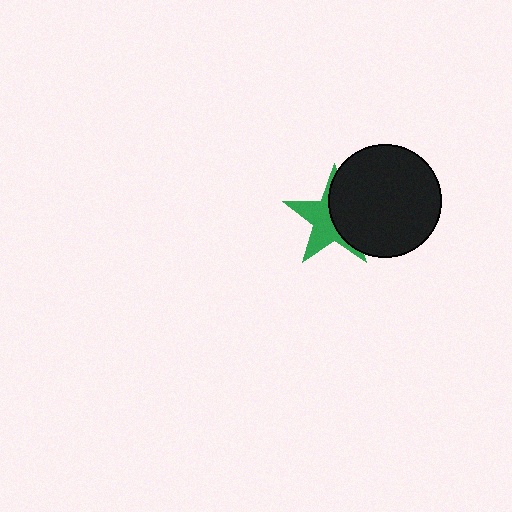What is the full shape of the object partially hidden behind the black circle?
The partially hidden object is a green star.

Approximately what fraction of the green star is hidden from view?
Roughly 49% of the green star is hidden behind the black circle.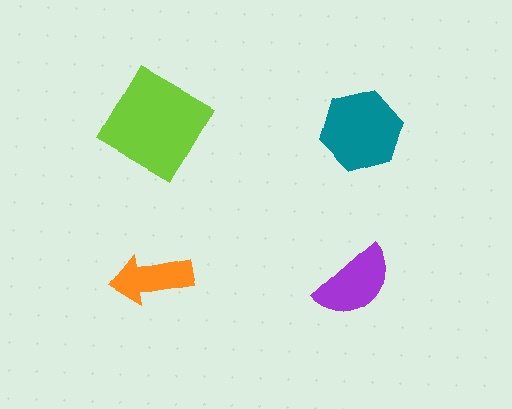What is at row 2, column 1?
An orange arrow.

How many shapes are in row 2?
2 shapes.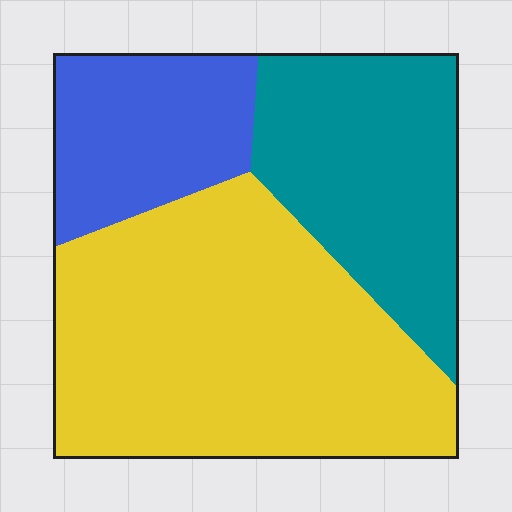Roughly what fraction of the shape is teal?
Teal covers roughly 30% of the shape.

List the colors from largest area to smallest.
From largest to smallest: yellow, teal, blue.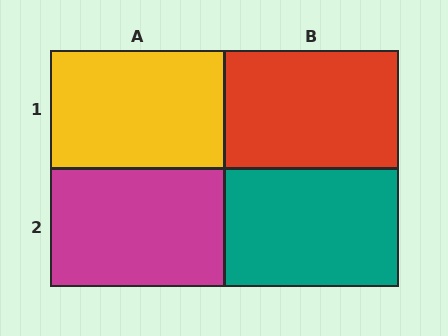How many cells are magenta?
1 cell is magenta.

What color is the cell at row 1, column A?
Yellow.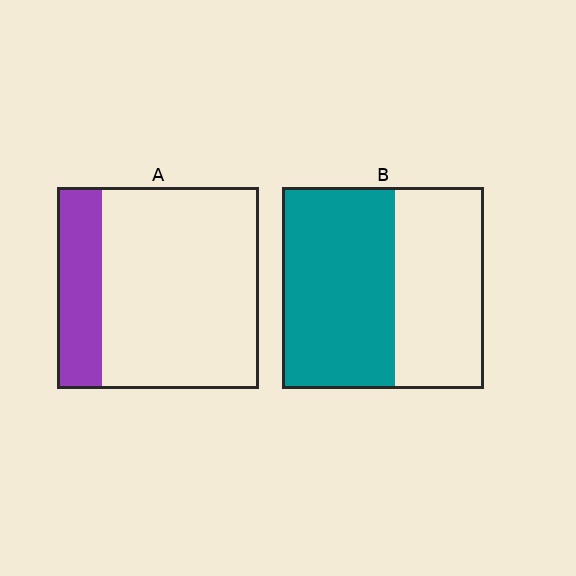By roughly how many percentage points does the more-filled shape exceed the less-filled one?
By roughly 35 percentage points (B over A).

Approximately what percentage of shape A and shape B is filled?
A is approximately 20% and B is approximately 55%.